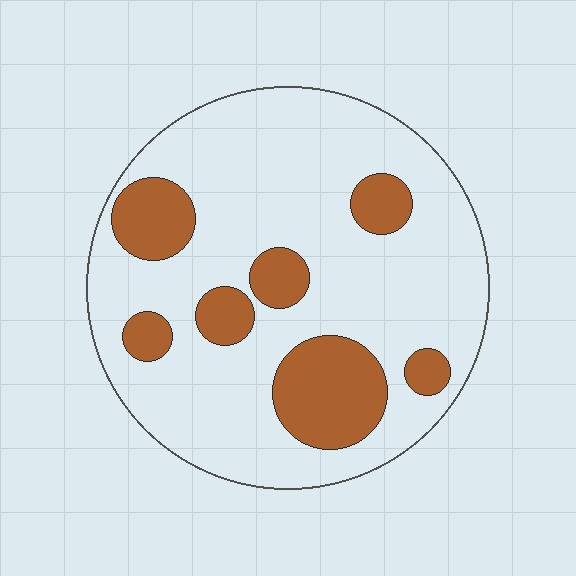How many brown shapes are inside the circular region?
7.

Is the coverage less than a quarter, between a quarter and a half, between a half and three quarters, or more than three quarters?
Less than a quarter.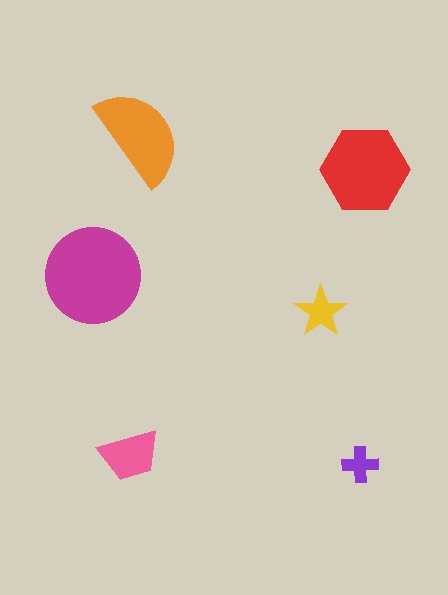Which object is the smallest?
The purple cross.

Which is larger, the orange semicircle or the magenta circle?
The magenta circle.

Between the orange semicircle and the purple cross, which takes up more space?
The orange semicircle.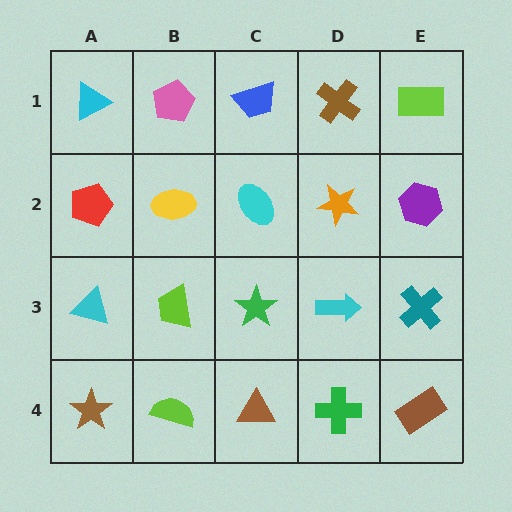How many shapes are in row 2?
5 shapes.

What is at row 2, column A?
A red pentagon.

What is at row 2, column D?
An orange star.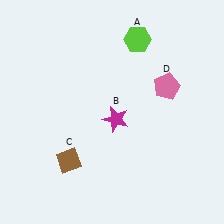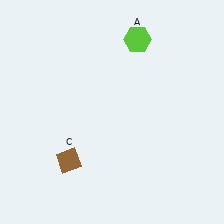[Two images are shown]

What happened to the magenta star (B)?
The magenta star (B) was removed in Image 2. It was in the bottom-right area of Image 1.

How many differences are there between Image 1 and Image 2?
There are 2 differences between the two images.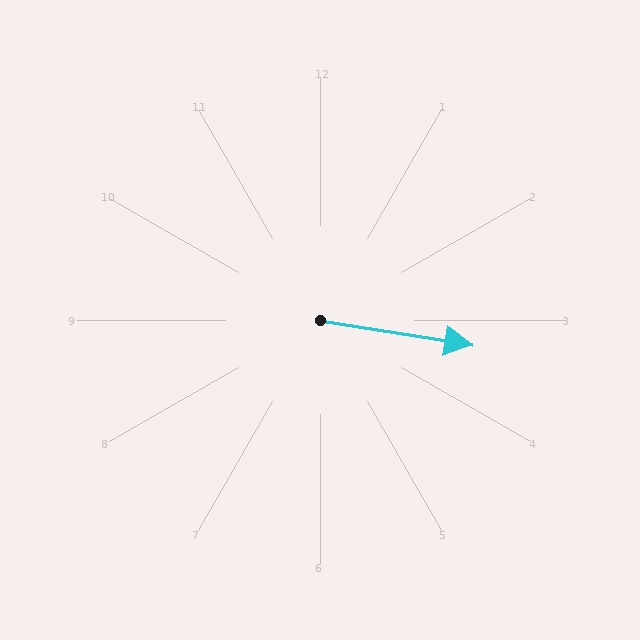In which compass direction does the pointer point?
East.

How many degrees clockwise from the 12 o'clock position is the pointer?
Approximately 99 degrees.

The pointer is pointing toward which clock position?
Roughly 3 o'clock.